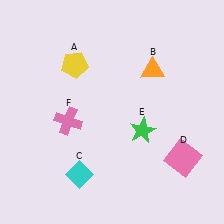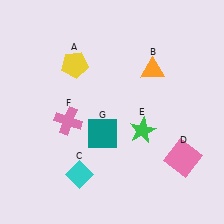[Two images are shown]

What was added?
A teal square (G) was added in Image 2.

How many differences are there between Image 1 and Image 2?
There is 1 difference between the two images.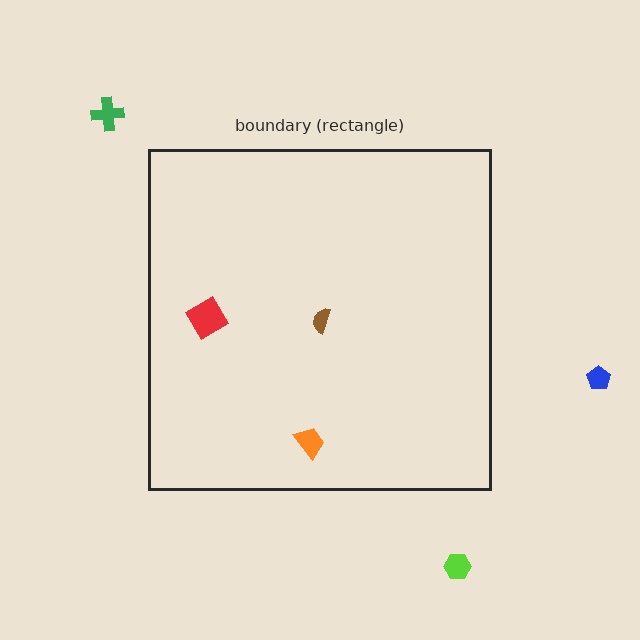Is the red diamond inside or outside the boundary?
Inside.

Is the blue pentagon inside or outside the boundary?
Outside.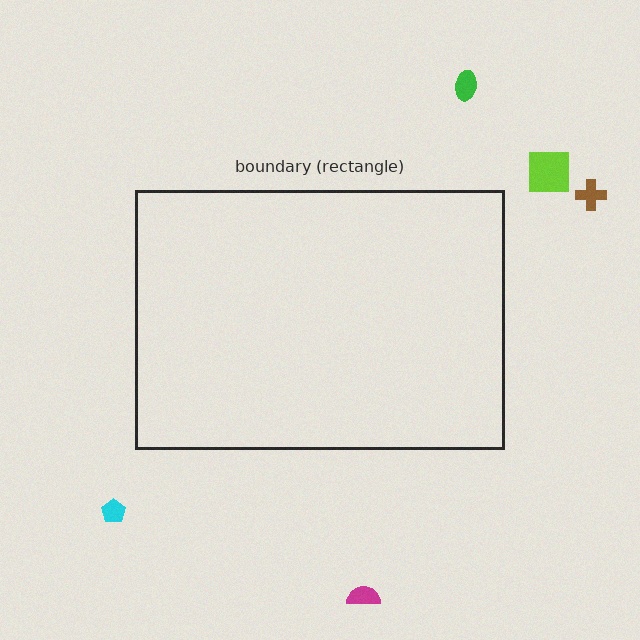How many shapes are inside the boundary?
0 inside, 5 outside.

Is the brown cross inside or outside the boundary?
Outside.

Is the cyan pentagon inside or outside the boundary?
Outside.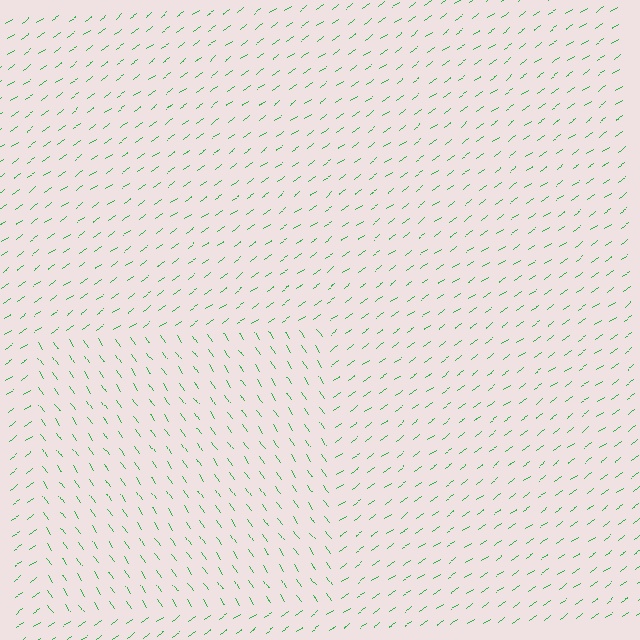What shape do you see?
I see a rectangle.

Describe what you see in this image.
The image is filled with small green line segments. A rectangle region in the image has lines oriented differently from the surrounding lines, creating a visible texture boundary.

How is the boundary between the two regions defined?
The boundary is defined purely by a change in line orientation (approximately 89 degrees difference). All lines are the same color and thickness.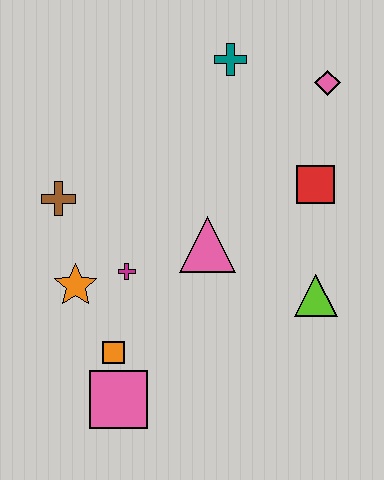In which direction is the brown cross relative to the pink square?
The brown cross is above the pink square.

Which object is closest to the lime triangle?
The red square is closest to the lime triangle.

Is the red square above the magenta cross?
Yes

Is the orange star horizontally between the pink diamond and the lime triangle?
No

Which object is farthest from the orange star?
The pink diamond is farthest from the orange star.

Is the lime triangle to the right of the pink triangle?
Yes